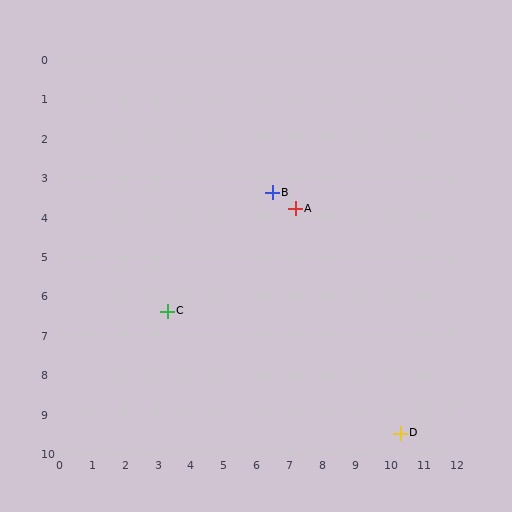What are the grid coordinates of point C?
Point C is at approximately (3.3, 6.4).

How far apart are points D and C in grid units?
Points D and C are about 7.7 grid units apart.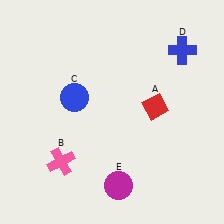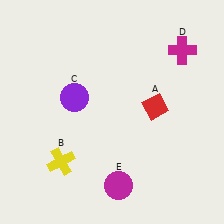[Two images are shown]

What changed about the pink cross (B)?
In Image 1, B is pink. In Image 2, it changed to yellow.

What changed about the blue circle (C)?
In Image 1, C is blue. In Image 2, it changed to purple.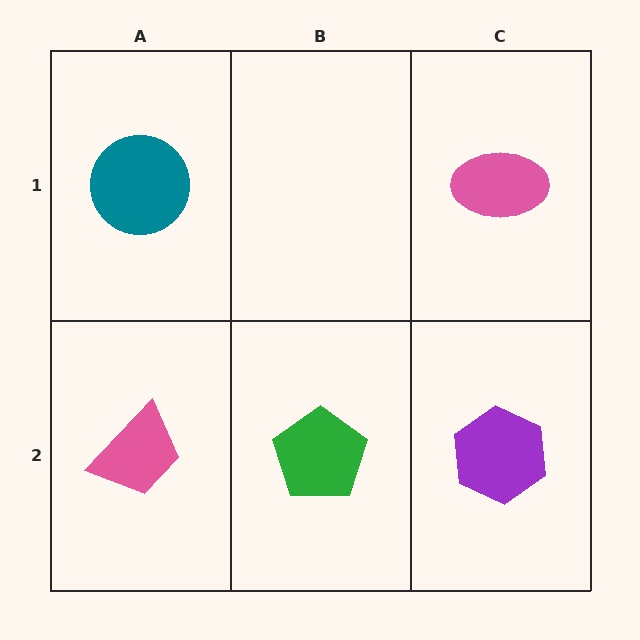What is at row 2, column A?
A pink trapezoid.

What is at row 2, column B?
A green pentagon.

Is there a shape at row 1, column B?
No, that cell is empty.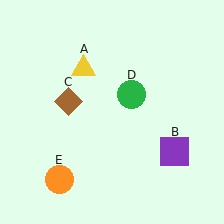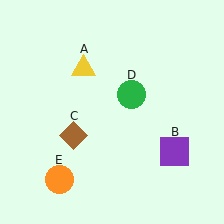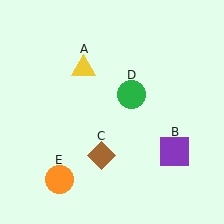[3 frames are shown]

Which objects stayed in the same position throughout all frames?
Yellow triangle (object A) and purple square (object B) and green circle (object D) and orange circle (object E) remained stationary.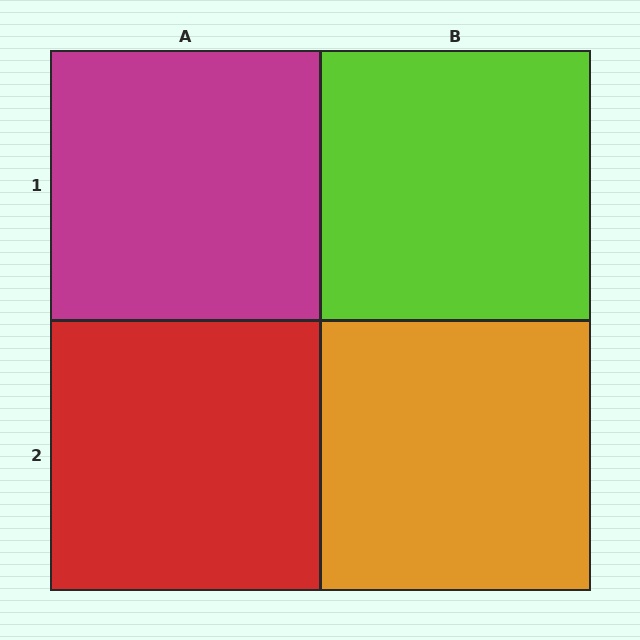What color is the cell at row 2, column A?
Red.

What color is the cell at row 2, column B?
Orange.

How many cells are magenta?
1 cell is magenta.